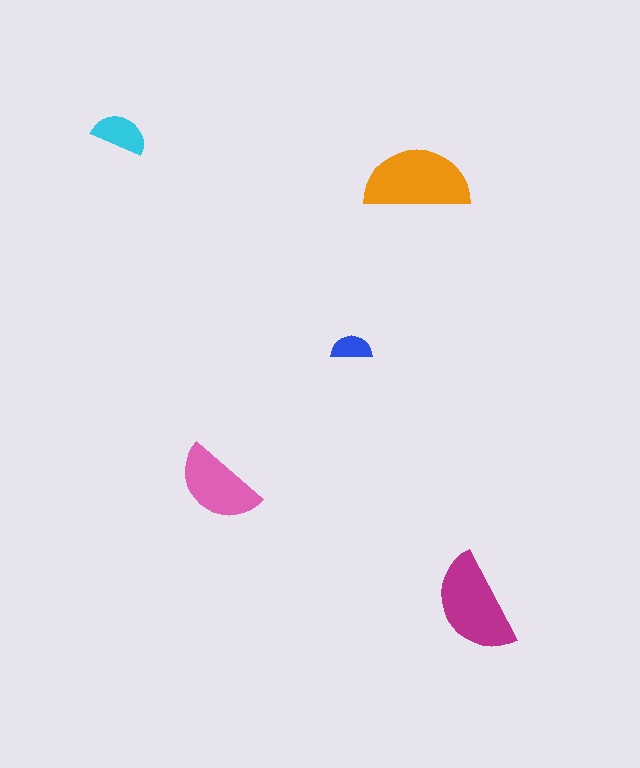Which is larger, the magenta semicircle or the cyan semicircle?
The magenta one.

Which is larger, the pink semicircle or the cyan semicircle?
The pink one.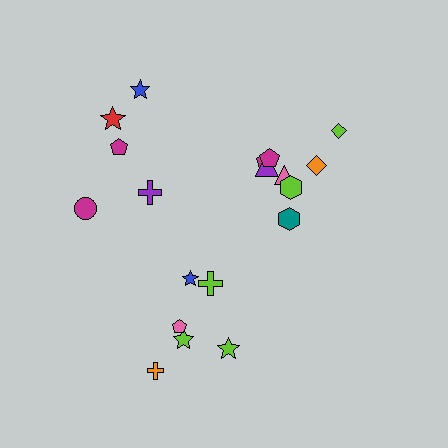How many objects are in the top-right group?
There are 8 objects.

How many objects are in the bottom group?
There are 6 objects.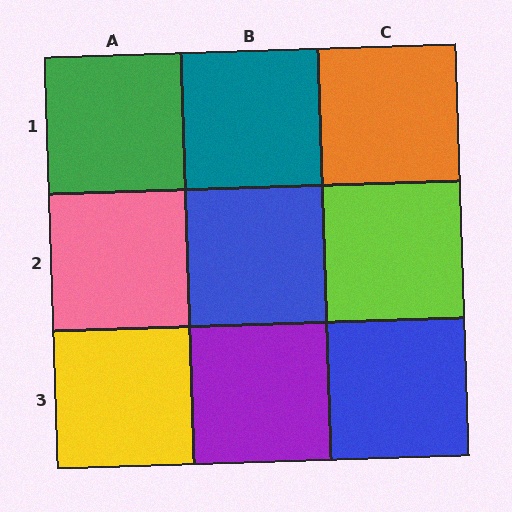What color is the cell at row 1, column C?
Orange.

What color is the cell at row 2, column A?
Pink.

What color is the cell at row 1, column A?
Green.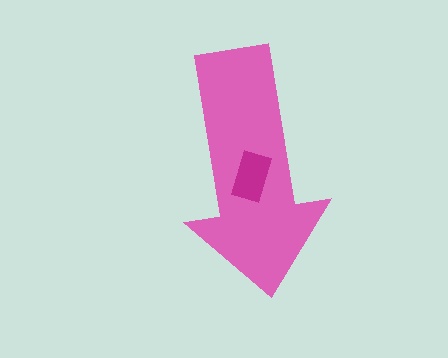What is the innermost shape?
The magenta rectangle.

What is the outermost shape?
The pink arrow.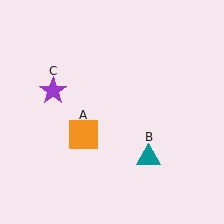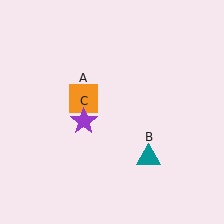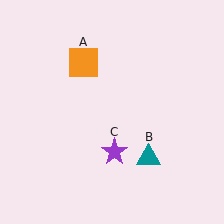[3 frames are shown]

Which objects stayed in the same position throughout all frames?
Teal triangle (object B) remained stationary.